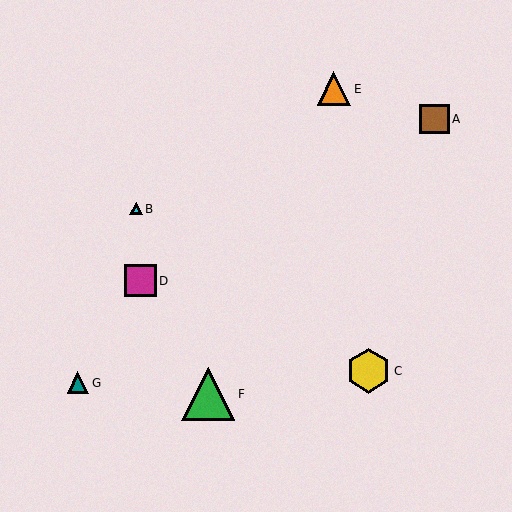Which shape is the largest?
The green triangle (labeled F) is the largest.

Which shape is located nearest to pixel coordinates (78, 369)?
The teal triangle (labeled G) at (78, 383) is nearest to that location.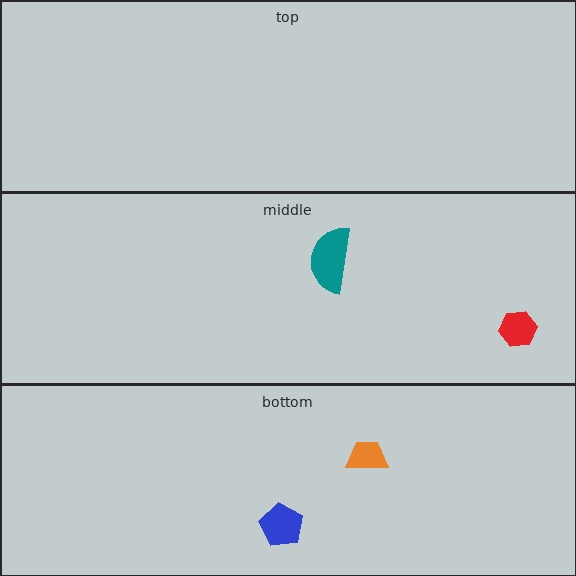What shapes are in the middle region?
The red hexagon, the teal semicircle.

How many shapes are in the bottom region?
2.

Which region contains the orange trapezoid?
The bottom region.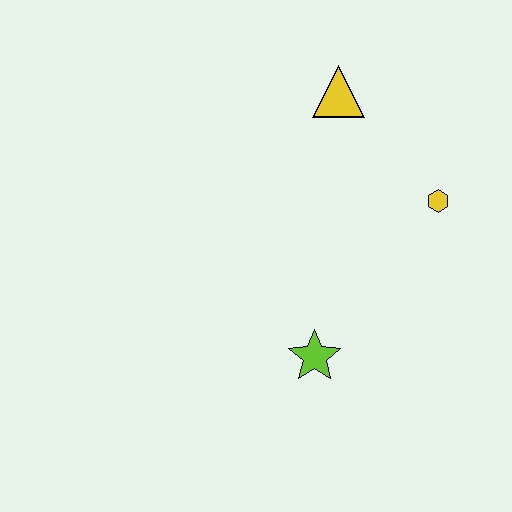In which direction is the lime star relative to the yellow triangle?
The lime star is below the yellow triangle.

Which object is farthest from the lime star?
The yellow triangle is farthest from the lime star.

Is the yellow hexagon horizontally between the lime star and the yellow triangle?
No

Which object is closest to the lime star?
The yellow hexagon is closest to the lime star.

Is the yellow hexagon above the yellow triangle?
No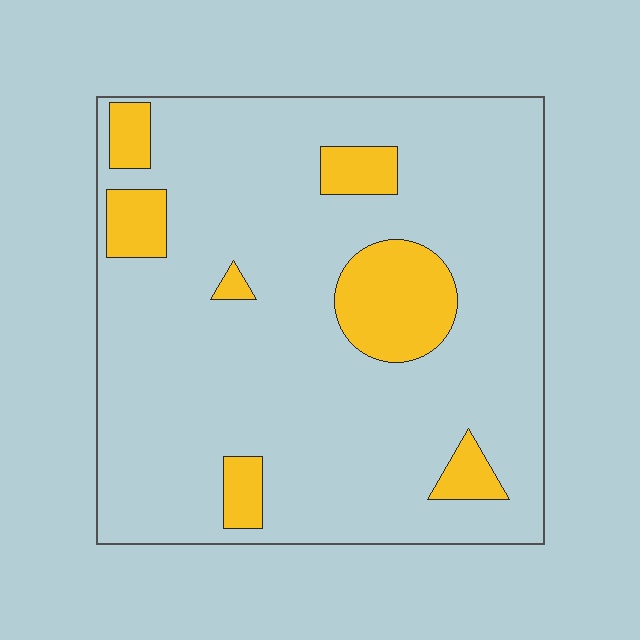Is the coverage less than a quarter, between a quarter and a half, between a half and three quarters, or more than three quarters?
Less than a quarter.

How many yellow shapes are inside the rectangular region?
7.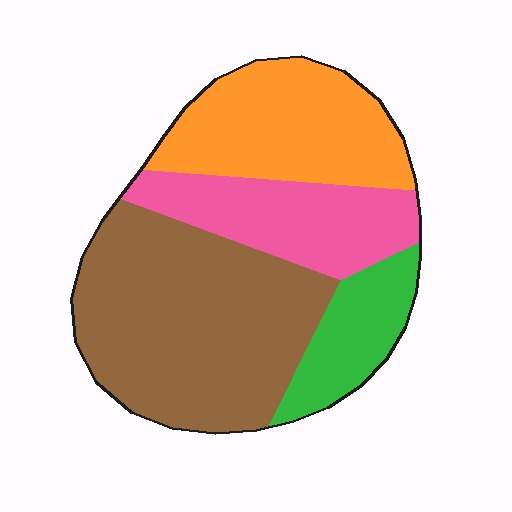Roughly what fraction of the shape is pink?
Pink covers roughly 20% of the shape.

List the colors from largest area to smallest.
From largest to smallest: brown, orange, pink, green.